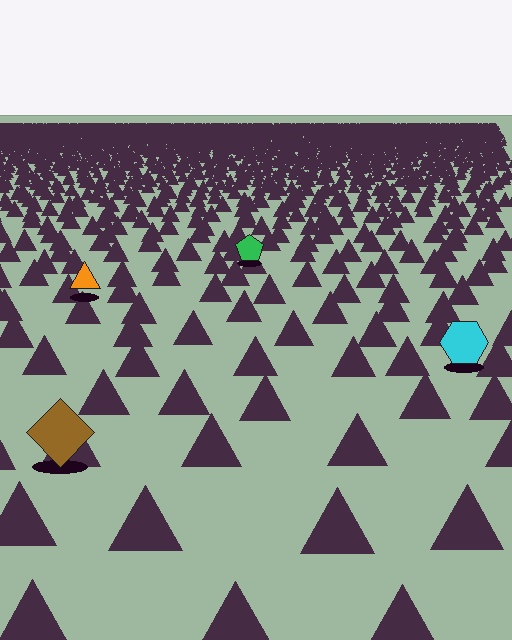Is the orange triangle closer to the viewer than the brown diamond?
No. The brown diamond is closer — you can tell from the texture gradient: the ground texture is coarser near it.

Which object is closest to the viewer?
The brown diamond is closest. The texture marks near it are larger and more spread out.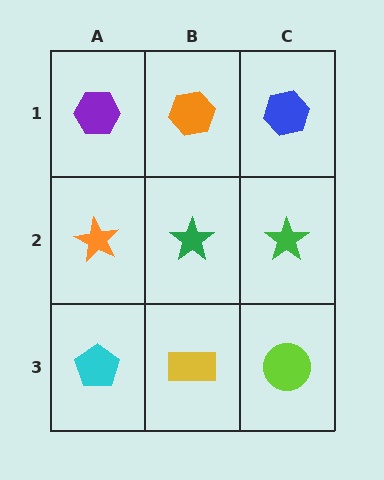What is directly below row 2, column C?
A lime circle.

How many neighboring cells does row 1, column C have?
2.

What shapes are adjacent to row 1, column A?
An orange star (row 2, column A), an orange hexagon (row 1, column B).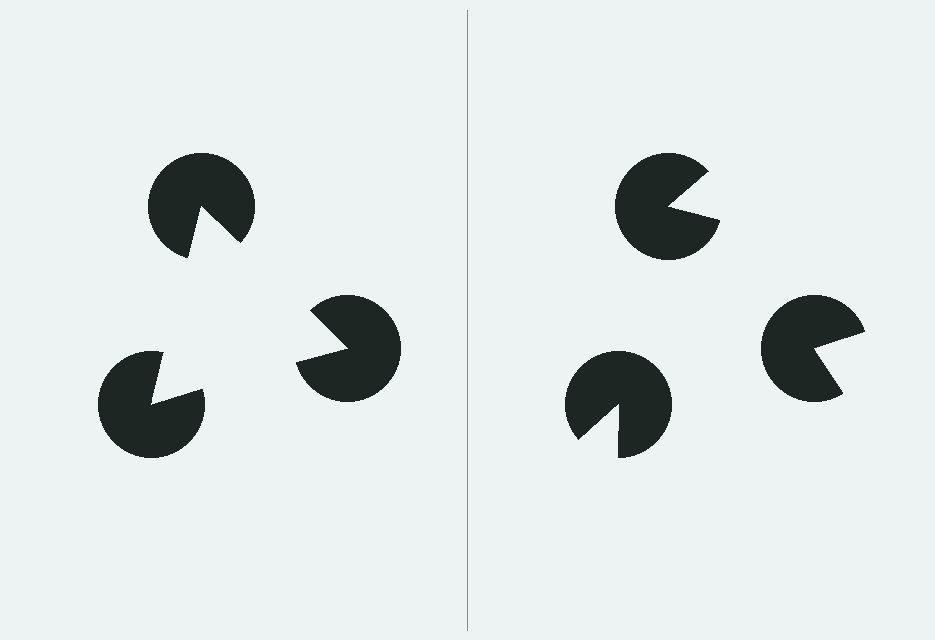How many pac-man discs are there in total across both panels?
6 — 3 on each side.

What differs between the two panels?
The pac-man discs are positioned identically on both sides; only the wedge orientations differ. On the left they align to a triangle; on the right they are misaligned.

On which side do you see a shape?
An illusory triangle appears on the left side. On the right side the wedge cuts are rotated, so no coherent shape forms.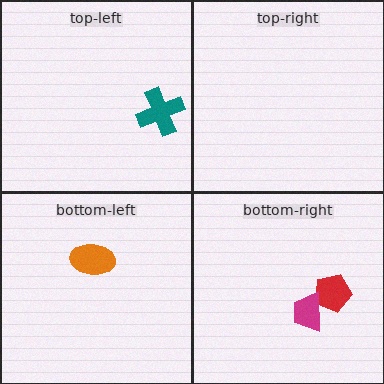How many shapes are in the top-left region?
1.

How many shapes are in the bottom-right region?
2.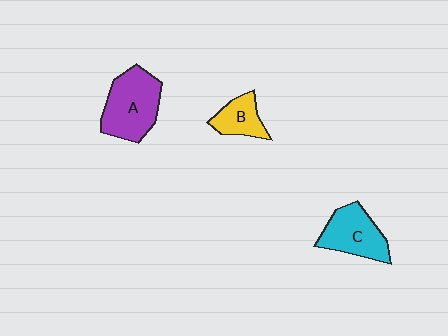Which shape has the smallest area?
Shape B (yellow).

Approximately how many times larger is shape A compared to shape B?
Approximately 1.9 times.